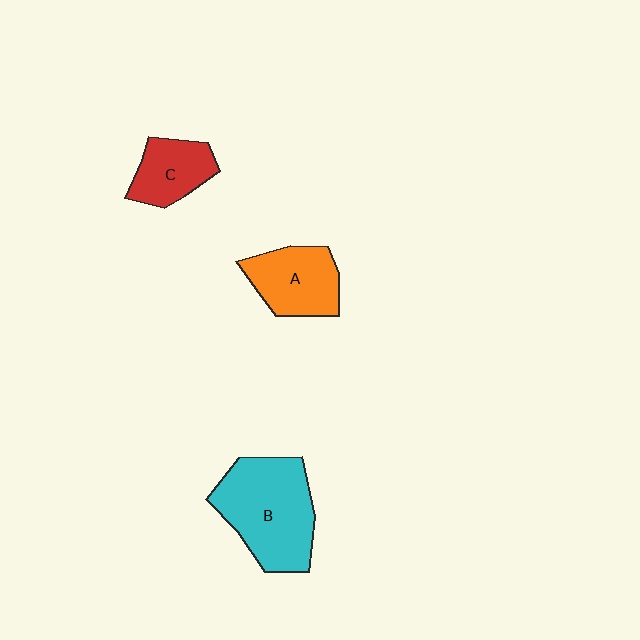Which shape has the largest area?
Shape B (cyan).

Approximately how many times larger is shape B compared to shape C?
Approximately 2.0 times.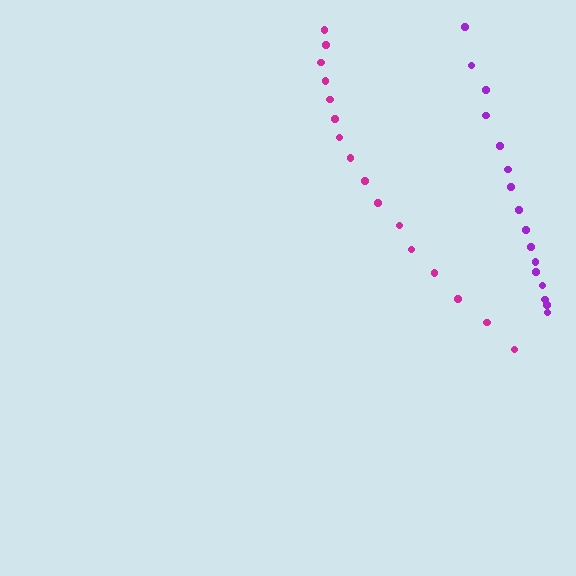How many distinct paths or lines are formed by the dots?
There are 2 distinct paths.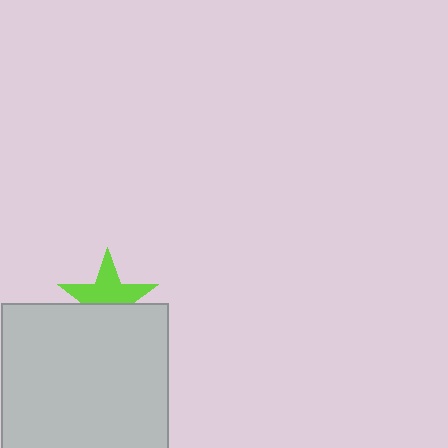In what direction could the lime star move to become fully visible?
The lime star could move up. That would shift it out from behind the light gray rectangle entirely.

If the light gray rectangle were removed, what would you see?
You would see the complete lime star.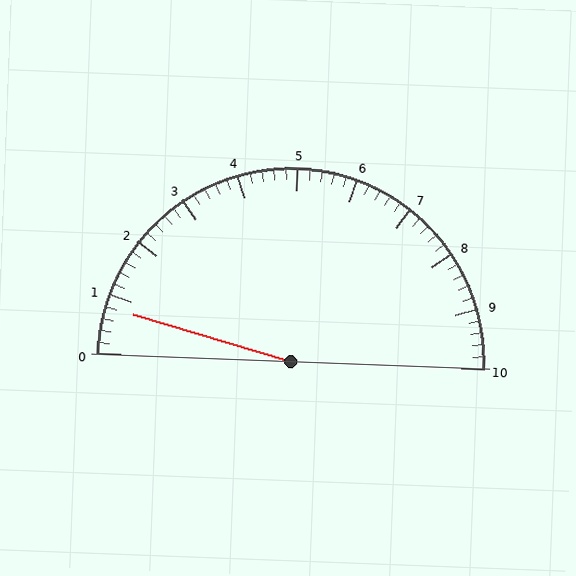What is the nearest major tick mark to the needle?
The nearest major tick mark is 1.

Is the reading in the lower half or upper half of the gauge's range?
The reading is in the lower half of the range (0 to 10).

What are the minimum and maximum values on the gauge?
The gauge ranges from 0 to 10.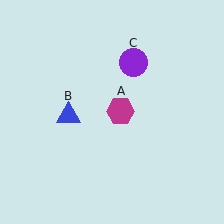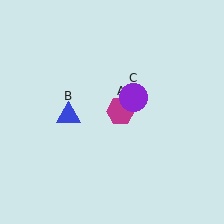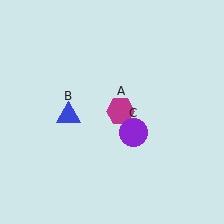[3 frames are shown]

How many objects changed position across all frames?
1 object changed position: purple circle (object C).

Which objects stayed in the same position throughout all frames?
Magenta hexagon (object A) and blue triangle (object B) remained stationary.